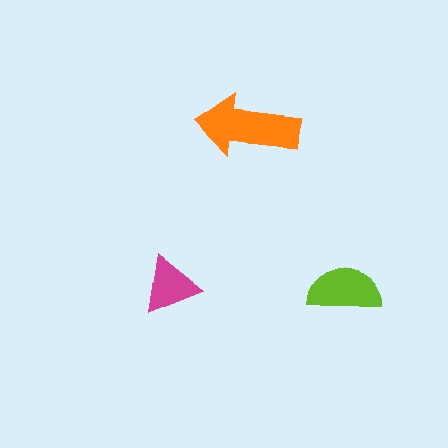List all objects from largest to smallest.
The orange arrow, the lime semicircle, the magenta triangle.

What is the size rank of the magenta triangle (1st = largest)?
3rd.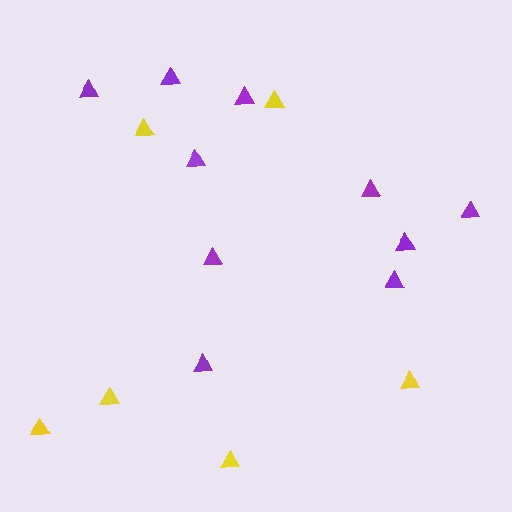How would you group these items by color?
There are 2 groups: one group of purple triangles (10) and one group of yellow triangles (6).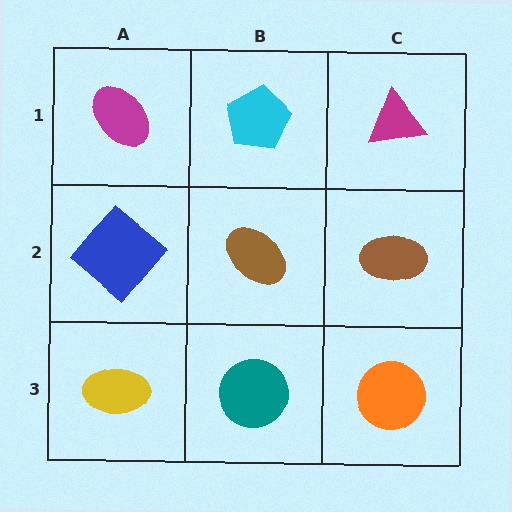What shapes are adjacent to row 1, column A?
A blue diamond (row 2, column A), a cyan pentagon (row 1, column B).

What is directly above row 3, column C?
A brown ellipse.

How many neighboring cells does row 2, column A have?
3.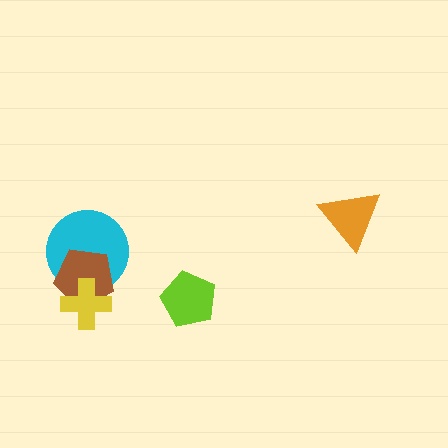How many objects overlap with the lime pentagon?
0 objects overlap with the lime pentagon.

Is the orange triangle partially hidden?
No, no other shape covers it.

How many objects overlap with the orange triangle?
0 objects overlap with the orange triangle.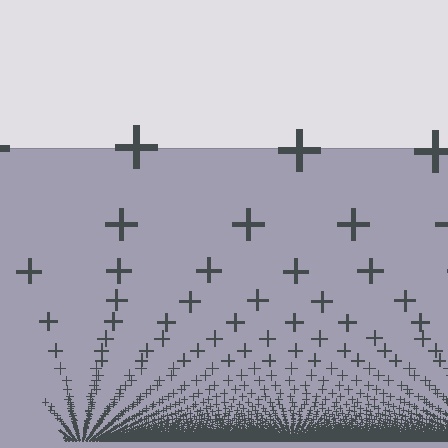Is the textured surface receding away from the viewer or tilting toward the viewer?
The surface appears to tilt toward the viewer. Texture elements get larger and sparser toward the top.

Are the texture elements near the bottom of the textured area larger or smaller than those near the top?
Smaller. The gradient is inverted — elements near the bottom are smaller and denser.